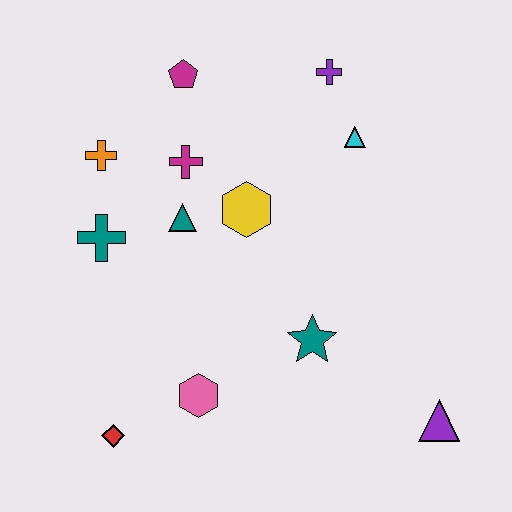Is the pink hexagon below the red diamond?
No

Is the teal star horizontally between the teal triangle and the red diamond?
No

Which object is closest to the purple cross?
The cyan triangle is closest to the purple cross.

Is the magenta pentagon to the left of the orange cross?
No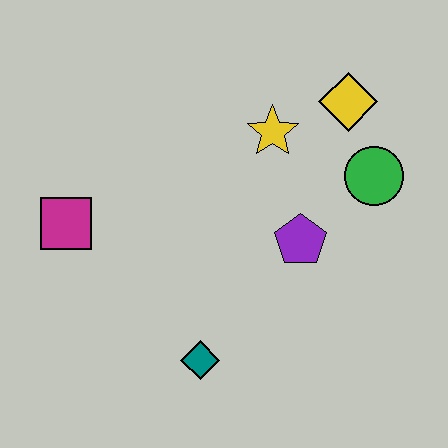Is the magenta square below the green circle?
Yes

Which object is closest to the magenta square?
The teal diamond is closest to the magenta square.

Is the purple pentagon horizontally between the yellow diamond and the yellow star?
Yes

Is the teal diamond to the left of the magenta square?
No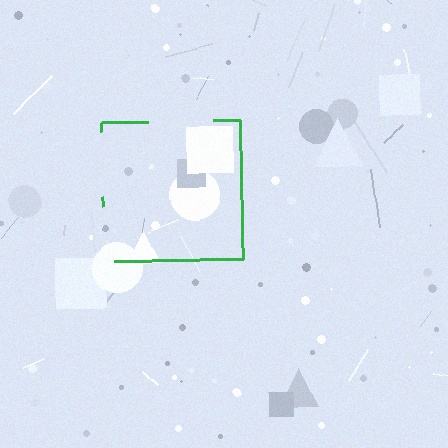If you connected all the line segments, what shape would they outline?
They would outline a square.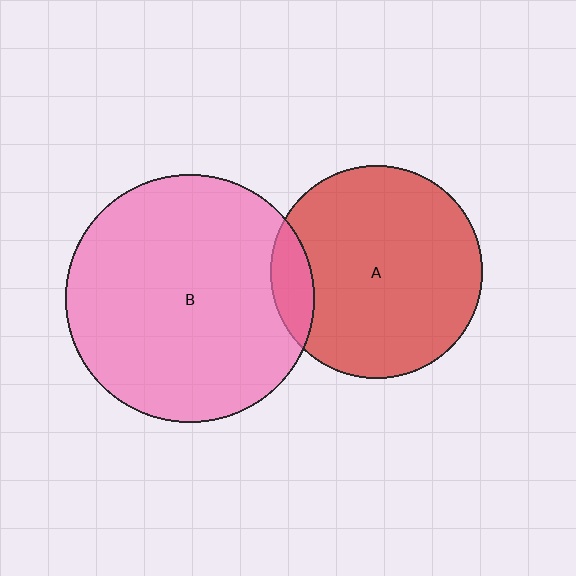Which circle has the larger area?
Circle B (pink).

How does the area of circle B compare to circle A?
Approximately 1.4 times.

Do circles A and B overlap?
Yes.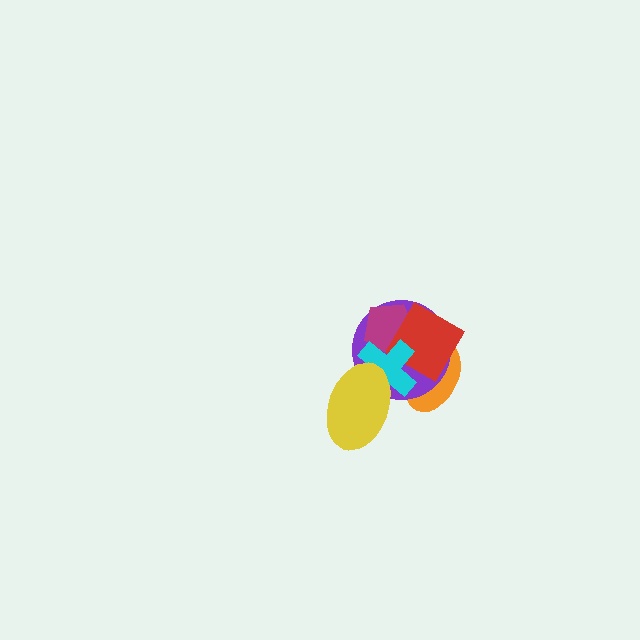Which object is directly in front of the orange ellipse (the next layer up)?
The purple circle is directly in front of the orange ellipse.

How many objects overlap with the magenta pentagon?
3 objects overlap with the magenta pentagon.